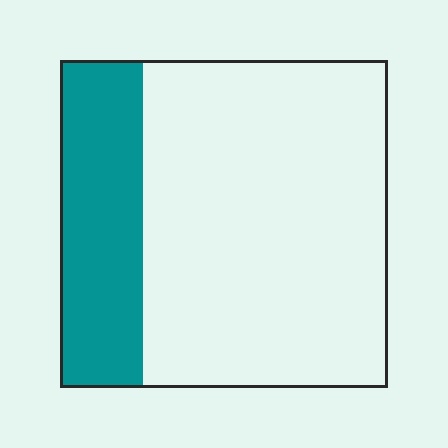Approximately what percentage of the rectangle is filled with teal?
Approximately 25%.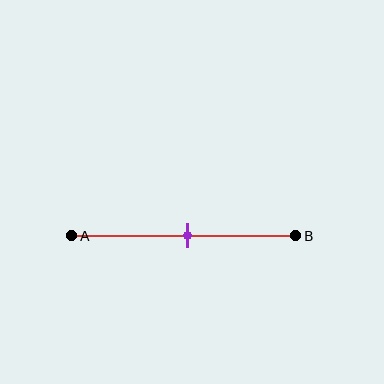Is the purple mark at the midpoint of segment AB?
Yes, the mark is approximately at the midpoint.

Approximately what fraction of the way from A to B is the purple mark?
The purple mark is approximately 50% of the way from A to B.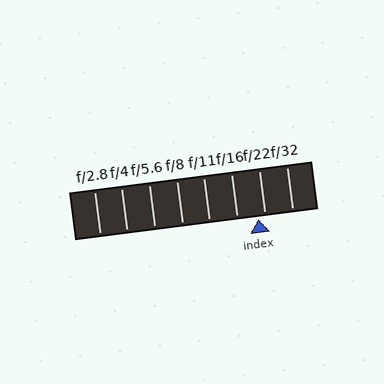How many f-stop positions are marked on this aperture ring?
There are 8 f-stop positions marked.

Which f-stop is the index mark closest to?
The index mark is closest to f/22.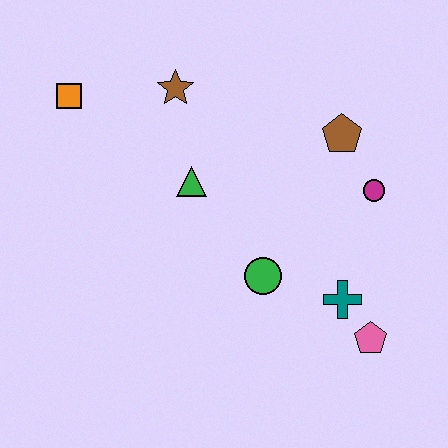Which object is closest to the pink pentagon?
The teal cross is closest to the pink pentagon.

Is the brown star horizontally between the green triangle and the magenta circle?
No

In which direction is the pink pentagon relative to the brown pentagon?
The pink pentagon is below the brown pentagon.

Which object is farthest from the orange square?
The pink pentagon is farthest from the orange square.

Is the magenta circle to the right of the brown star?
Yes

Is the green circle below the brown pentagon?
Yes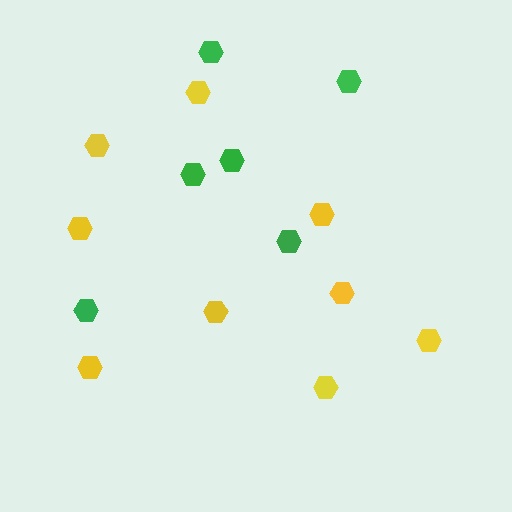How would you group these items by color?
There are 2 groups: one group of yellow hexagons (9) and one group of green hexagons (6).